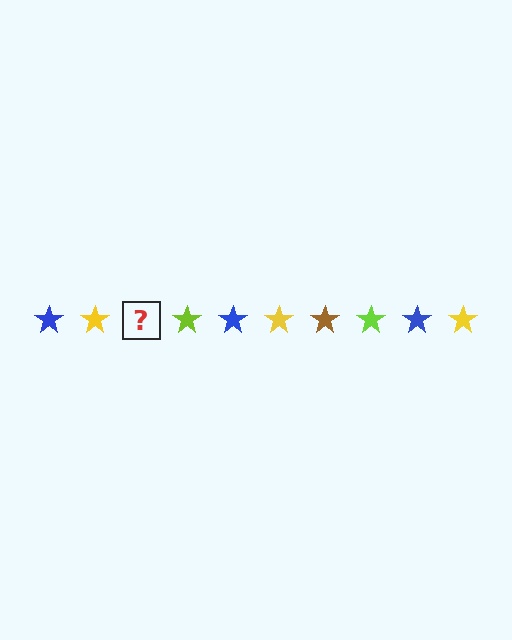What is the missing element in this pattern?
The missing element is a brown star.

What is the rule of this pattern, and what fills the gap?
The rule is that the pattern cycles through blue, yellow, brown, lime stars. The gap should be filled with a brown star.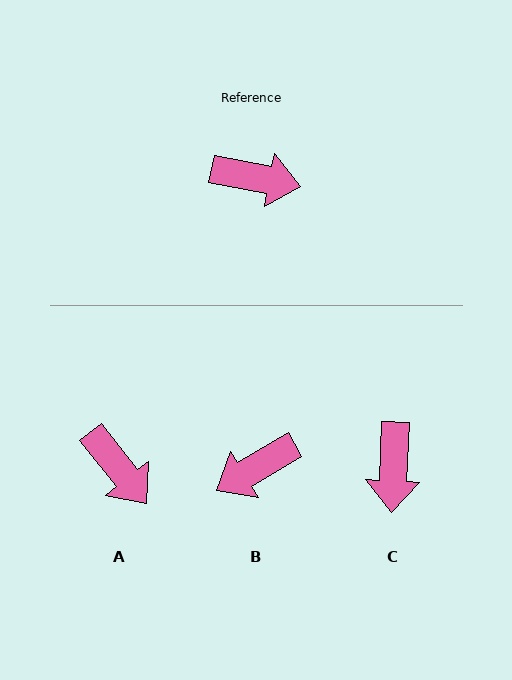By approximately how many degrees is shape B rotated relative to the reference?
Approximately 139 degrees clockwise.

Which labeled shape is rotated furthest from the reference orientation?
B, about 139 degrees away.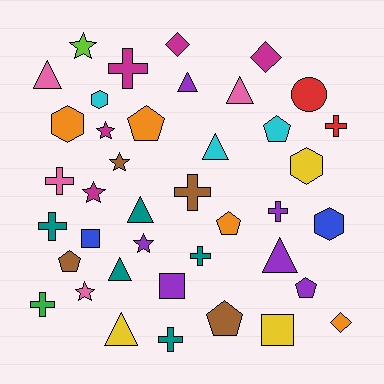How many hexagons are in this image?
There are 4 hexagons.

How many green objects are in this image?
There is 1 green object.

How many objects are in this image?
There are 40 objects.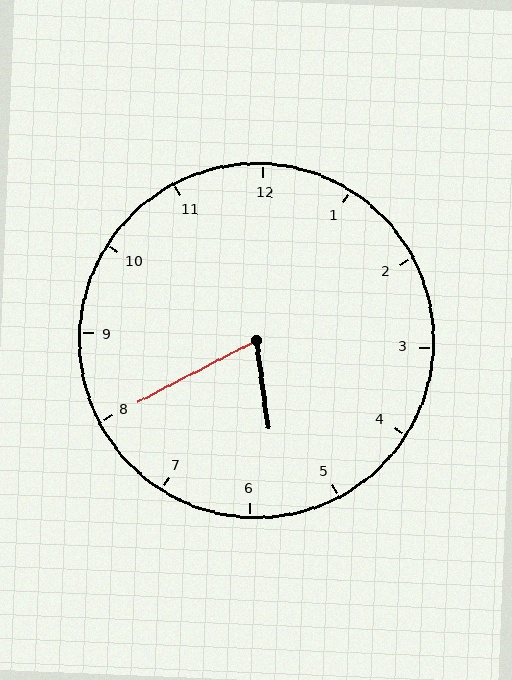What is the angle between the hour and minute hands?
Approximately 70 degrees.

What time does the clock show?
5:40.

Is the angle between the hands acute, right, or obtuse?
It is acute.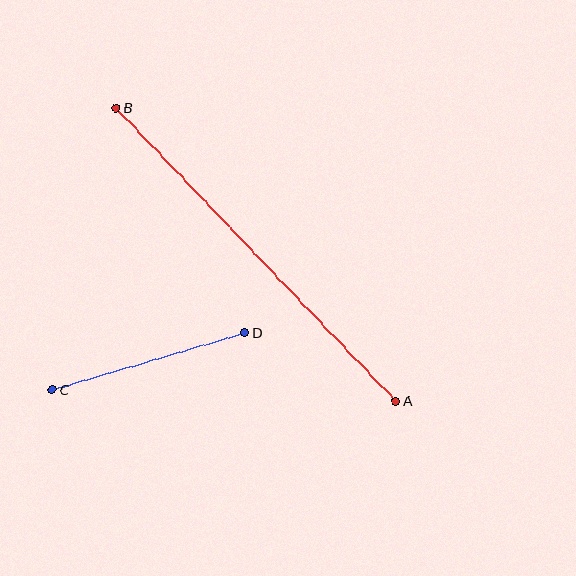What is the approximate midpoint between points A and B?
The midpoint is at approximately (256, 254) pixels.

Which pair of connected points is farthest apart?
Points A and B are farthest apart.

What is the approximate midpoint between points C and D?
The midpoint is at approximately (149, 361) pixels.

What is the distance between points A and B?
The distance is approximately 405 pixels.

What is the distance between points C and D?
The distance is approximately 201 pixels.